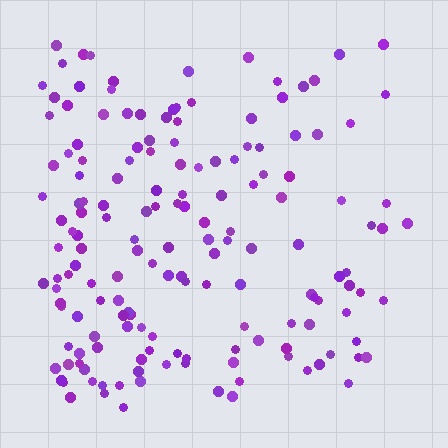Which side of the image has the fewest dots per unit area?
The right.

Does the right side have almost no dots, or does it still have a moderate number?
Still a moderate number, just noticeably fewer than the left.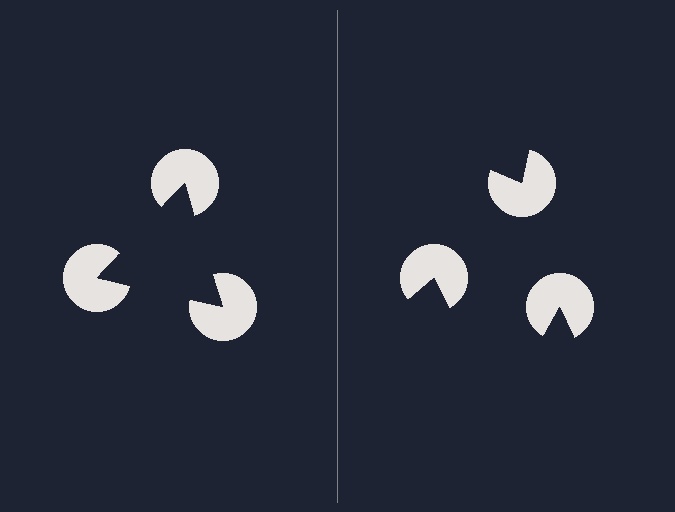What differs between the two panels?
The pac-man discs are positioned identically on both sides; only the wedge orientations differ. On the left they align to a triangle; on the right they are misaligned.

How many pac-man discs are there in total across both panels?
6 — 3 on each side.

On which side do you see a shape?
An illusory triangle appears on the left side. On the right side the wedge cuts are rotated, so no coherent shape forms.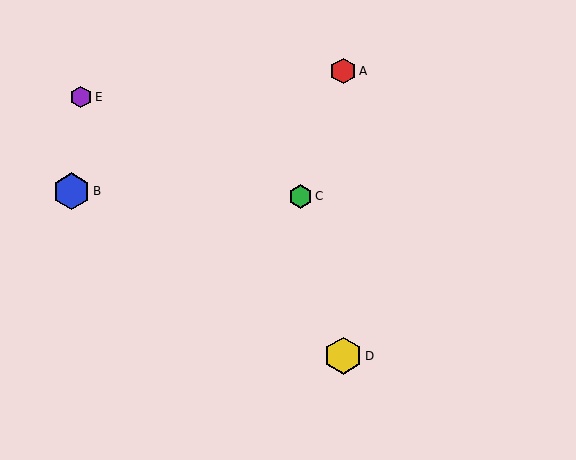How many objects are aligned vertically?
2 objects (A, D) are aligned vertically.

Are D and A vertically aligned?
Yes, both are at x≈343.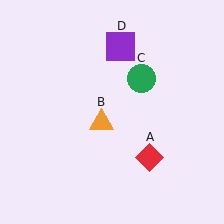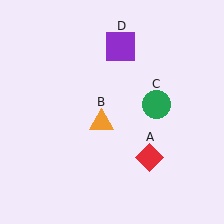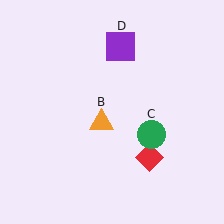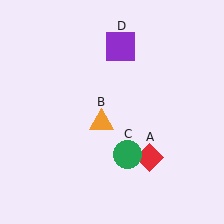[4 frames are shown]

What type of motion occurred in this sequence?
The green circle (object C) rotated clockwise around the center of the scene.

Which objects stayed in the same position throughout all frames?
Red diamond (object A) and orange triangle (object B) and purple square (object D) remained stationary.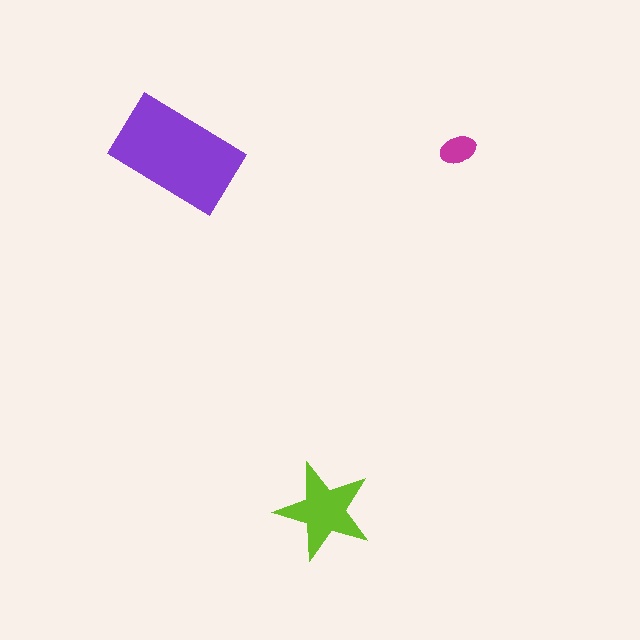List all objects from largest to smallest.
The purple rectangle, the lime star, the magenta ellipse.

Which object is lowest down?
The lime star is bottommost.